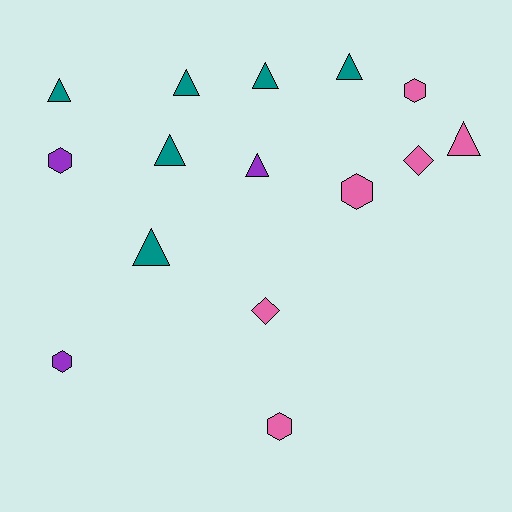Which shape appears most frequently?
Triangle, with 8 objects.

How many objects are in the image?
There are 15 objects.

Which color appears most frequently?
Pink, with 6 objects.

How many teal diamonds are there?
There are no teal diamonds.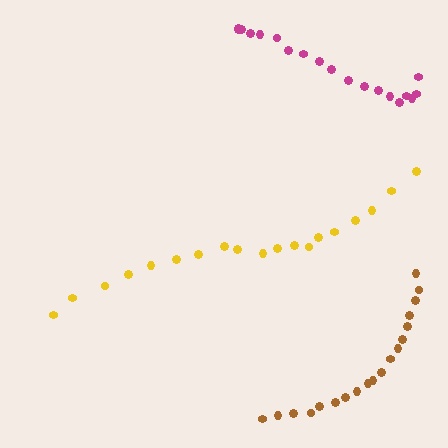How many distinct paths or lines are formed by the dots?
There are 3 distinct paths.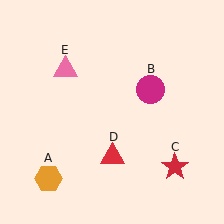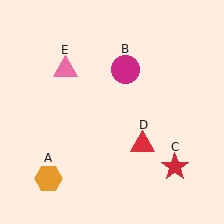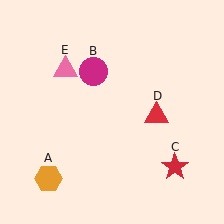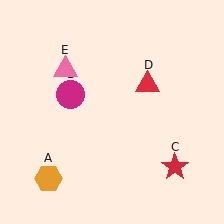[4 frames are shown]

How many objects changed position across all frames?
2 objects changed position: magenta circle (object B), red triangle (object D).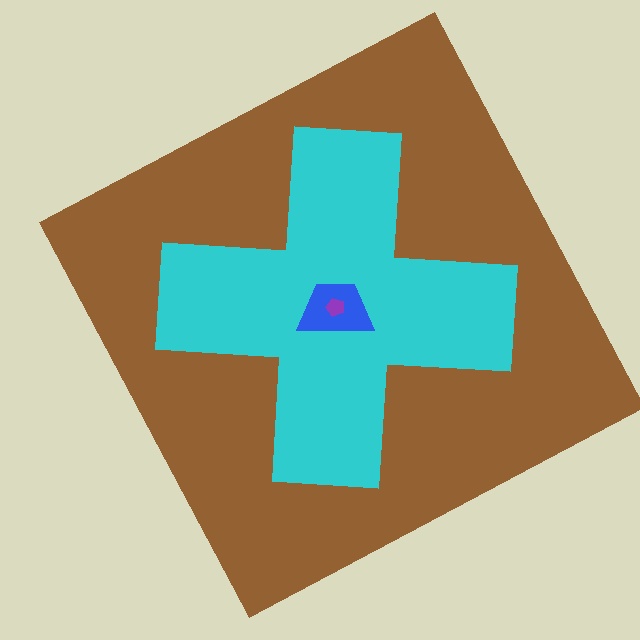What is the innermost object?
The purple pentagon.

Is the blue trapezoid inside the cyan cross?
Yes.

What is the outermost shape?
The brown square.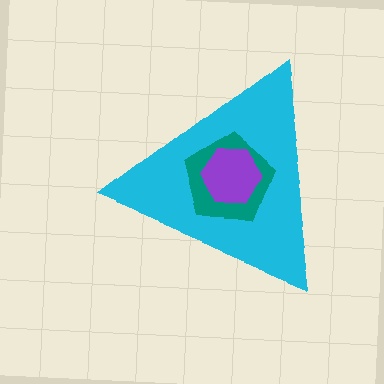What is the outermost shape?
The cyan triangle.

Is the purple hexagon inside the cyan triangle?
Yes.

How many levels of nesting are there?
3.